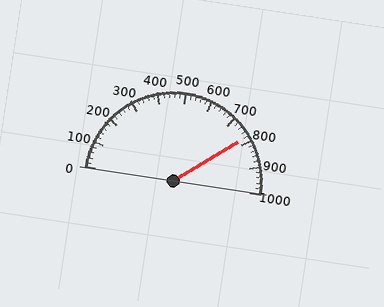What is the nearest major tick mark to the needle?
The nearest major tick mark is 800.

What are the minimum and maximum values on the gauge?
The gauge ranges from 0 to 1000.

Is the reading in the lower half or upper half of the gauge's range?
The reading is in the upper half of the range (0 to 1000).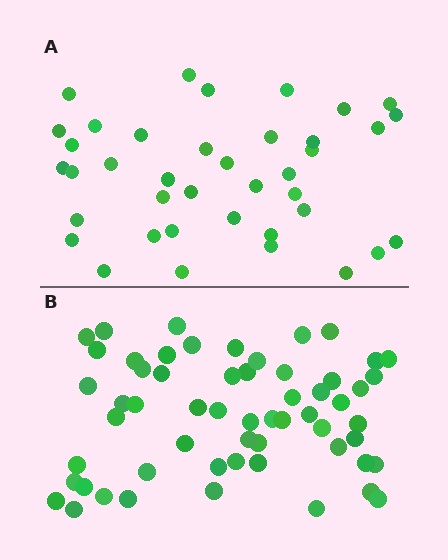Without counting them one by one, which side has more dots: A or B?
Region B (the bottom region) has more dots.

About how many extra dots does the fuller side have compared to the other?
Region B has approximately 20 more dots than region A.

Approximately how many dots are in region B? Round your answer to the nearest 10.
About 60 dots. (The exact count is 58, which rounds to 60.)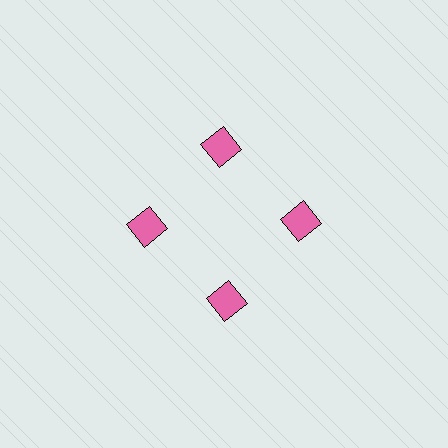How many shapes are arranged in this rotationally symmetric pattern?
There are 4 shapes, arranged in 4 groups of 1.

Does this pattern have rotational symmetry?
Yes, this pattern has 4-fold rotational symmetry. It looks the same after rotating 90 degrees around the center.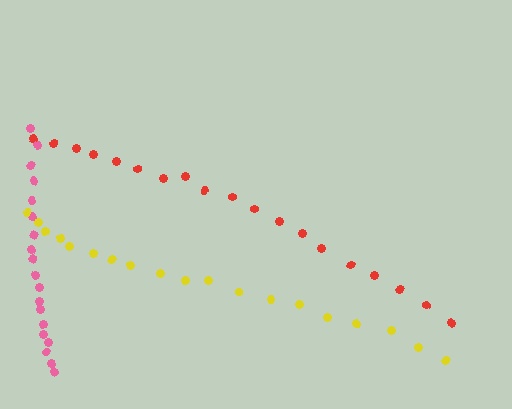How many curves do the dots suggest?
There are 3 distinct paths.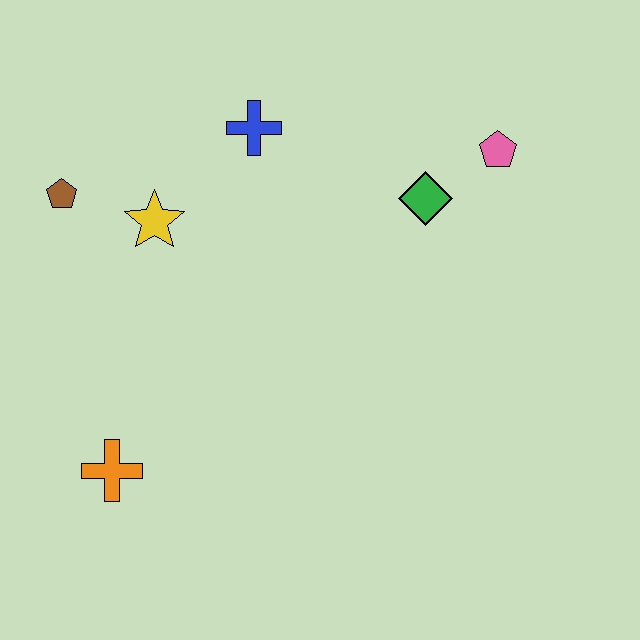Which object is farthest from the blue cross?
The orange cross is farthest from the blue cross.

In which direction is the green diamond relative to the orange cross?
The green diamond is to the right of the orange cross.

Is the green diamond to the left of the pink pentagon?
Yes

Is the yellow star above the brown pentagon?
No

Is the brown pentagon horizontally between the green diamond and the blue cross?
No